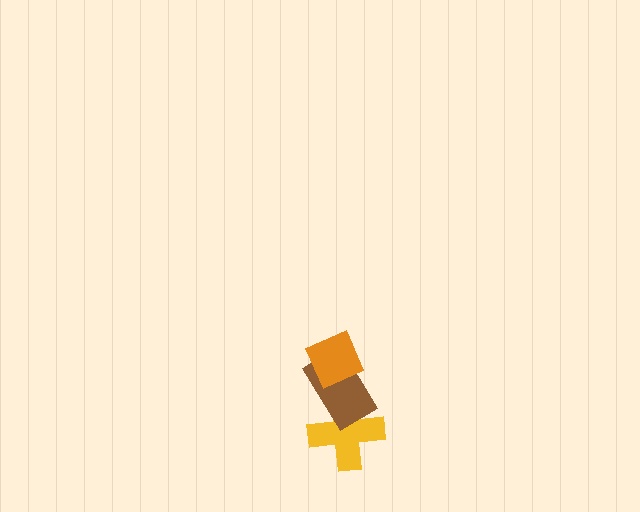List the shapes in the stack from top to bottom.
From top to bottom: the orange diamond, the brown rectangle, the yellow cross.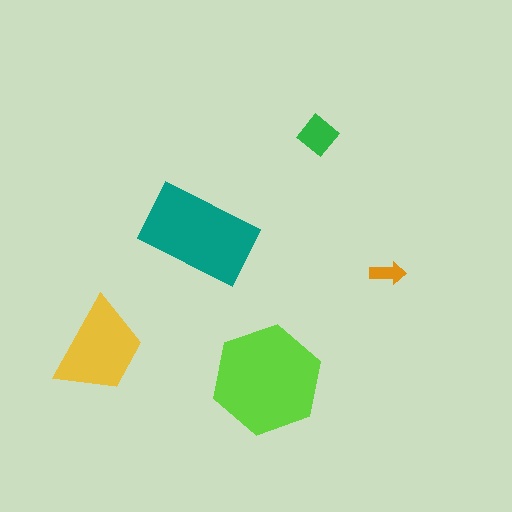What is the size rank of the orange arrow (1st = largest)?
5th.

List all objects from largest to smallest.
The lime hexagon, the teal rectangle, the yellow trapezoid, the green diamond, the orange arrow.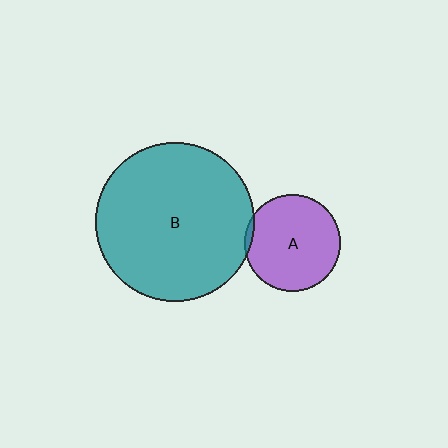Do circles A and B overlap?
Yes.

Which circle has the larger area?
Circle B (teal).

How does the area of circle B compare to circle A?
Approximately 2.7 times.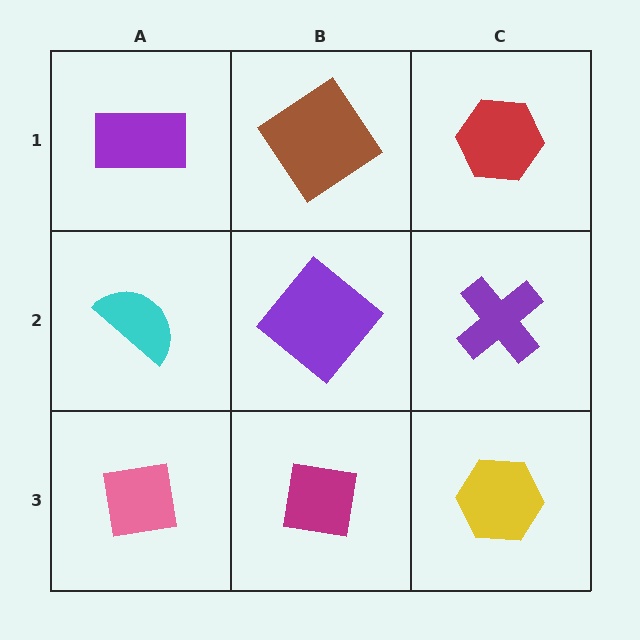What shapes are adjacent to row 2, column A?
A purple rectangle (row 1, column A), a pink square (row 3, column A), a purple diamond (row 2, column B).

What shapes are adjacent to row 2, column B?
A brown diamond (row 1, column B), a magenta square (row 3, column B), a cyan semicircle (row 2, column A), a purple cross (row 2, column C).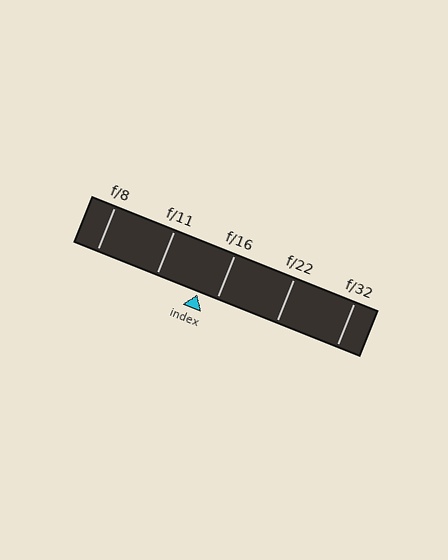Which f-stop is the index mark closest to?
The index mark is closest to f/16.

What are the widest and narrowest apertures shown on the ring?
The widest aperture shown is f/8 and the narrowest is f/32.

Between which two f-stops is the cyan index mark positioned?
The index mark is between f/11 and f/16.